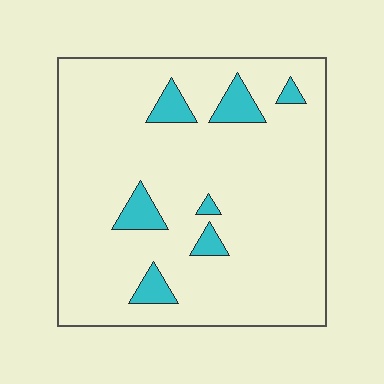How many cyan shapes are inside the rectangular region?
7.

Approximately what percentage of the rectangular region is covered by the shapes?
Approximately 10%.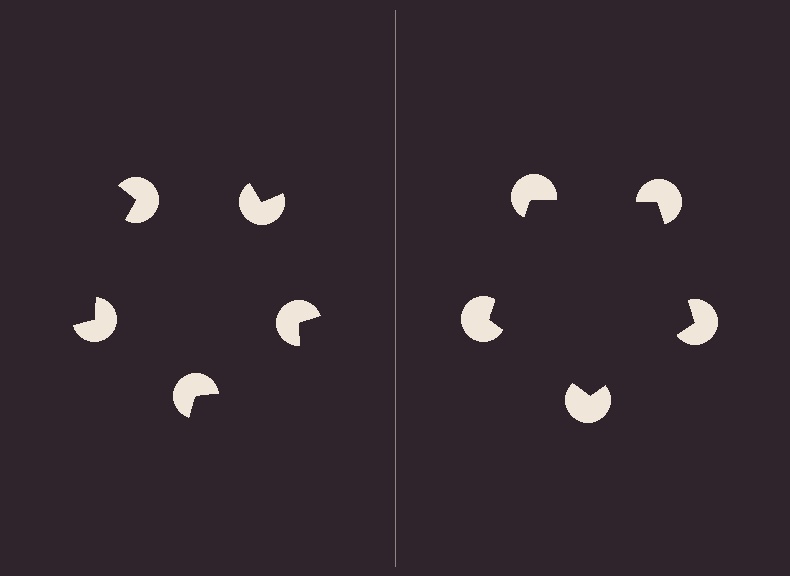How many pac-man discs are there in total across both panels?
10 — 5 on each side.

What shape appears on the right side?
An illusory pentagon.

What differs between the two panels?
The pac-man discs are positioned identically on both sides; only the wedge orientations differ. On the right they align to a pentagon; on the left they are misaligned.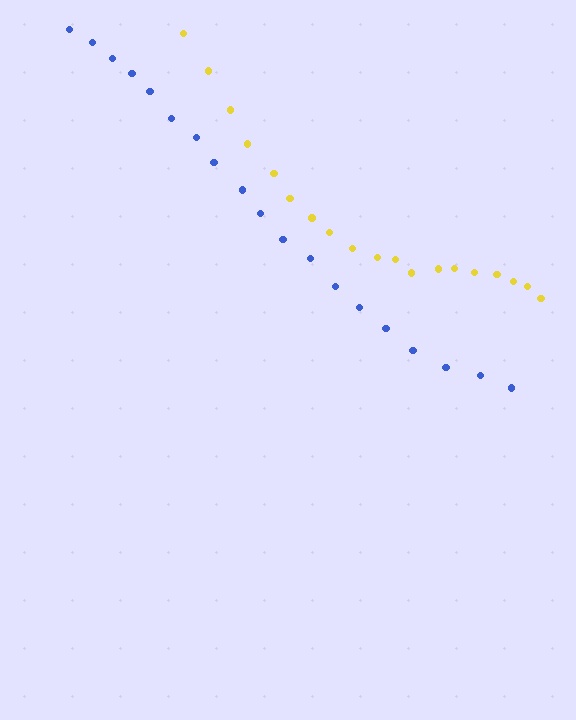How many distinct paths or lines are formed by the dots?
There are 2 distinct paths.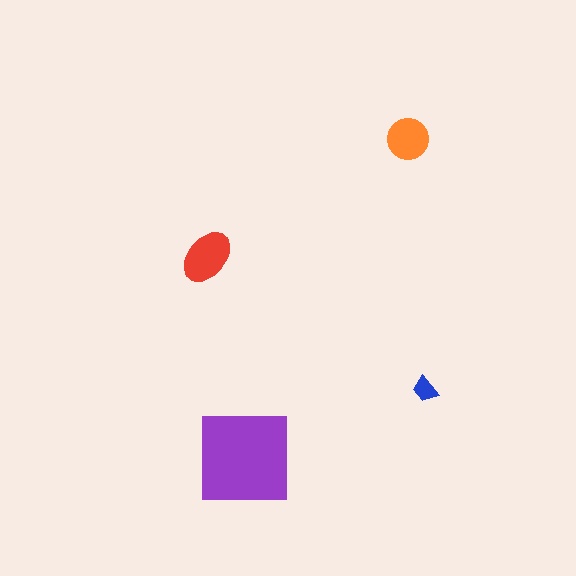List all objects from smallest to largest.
The blue trapezoid, the orange circle, the red ellipse, the purple square.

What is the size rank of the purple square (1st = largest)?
1st.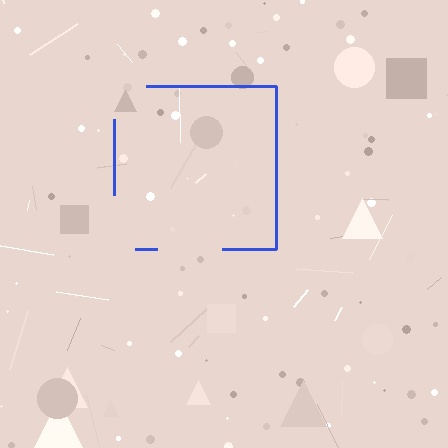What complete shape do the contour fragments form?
The contour fragments form a square.